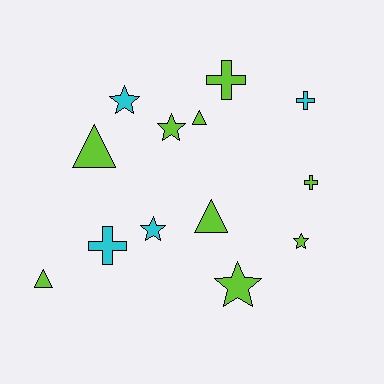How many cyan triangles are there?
There are no cyan triangles.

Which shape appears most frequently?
Star, with 5 objects.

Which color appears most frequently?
Lime, with 9 objects.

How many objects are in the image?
There are 13 objects.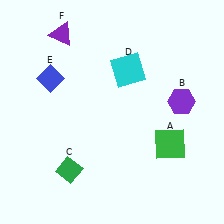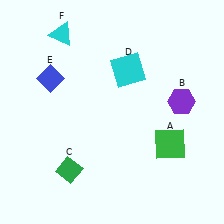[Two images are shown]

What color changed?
The triangle (F) changed from purple in Image 1 to cyan in Image 2.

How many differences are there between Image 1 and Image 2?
There is 1 difference between the two images.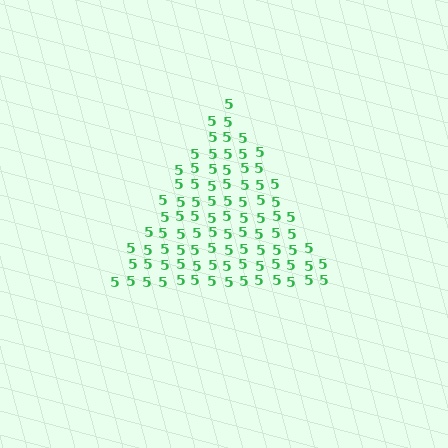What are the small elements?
The small elements are digit 5's.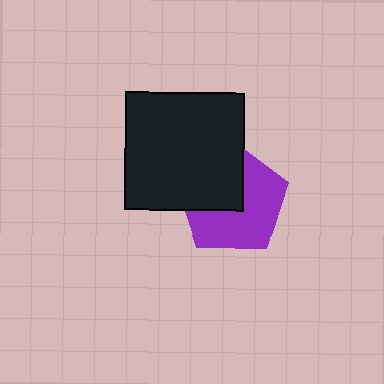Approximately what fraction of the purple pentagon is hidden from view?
Roughly 42% of the purple pentagon is hidden behind the black square.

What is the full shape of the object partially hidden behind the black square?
The partially hidden object is a purple pentagon.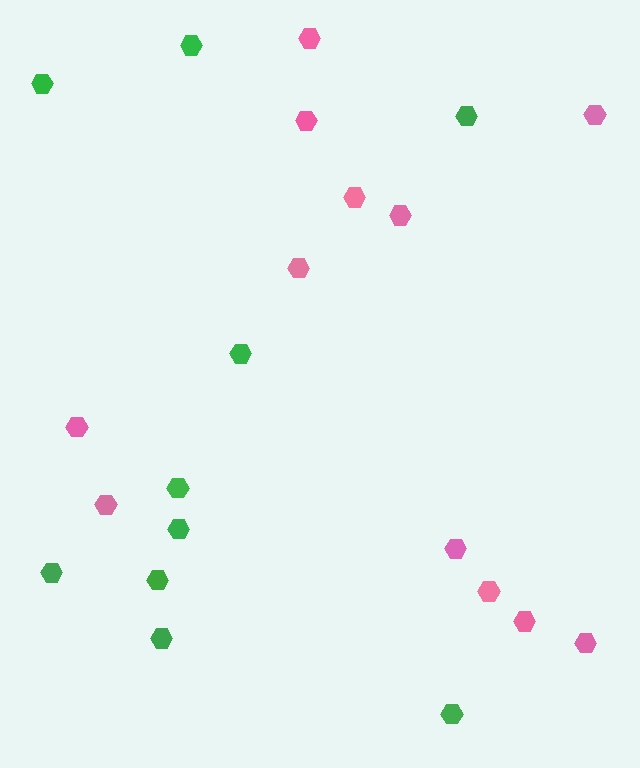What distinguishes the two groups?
There are 2 groups: one group of green hexagons (10) and one group of pink hexagons (12).